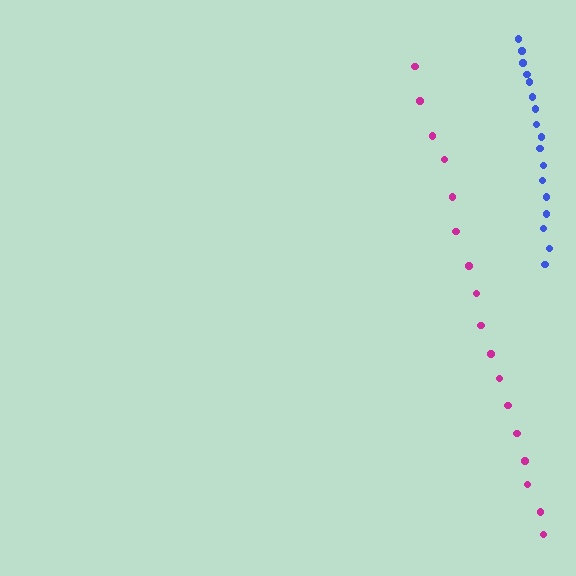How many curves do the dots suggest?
There are 2 distinct paths.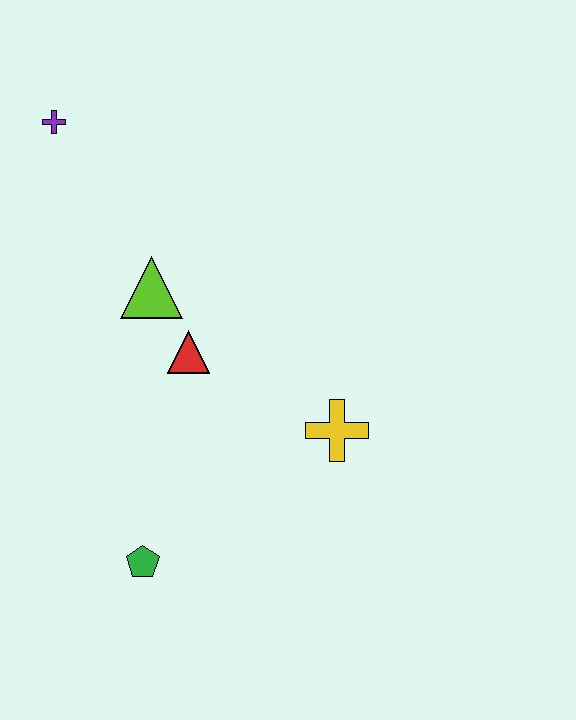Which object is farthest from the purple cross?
The green pentagon is farthest from the purple cross.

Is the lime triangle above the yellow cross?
Yes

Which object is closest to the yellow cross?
The red triangle is closest to the yellow cross.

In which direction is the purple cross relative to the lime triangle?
The purple cross is above the lime triangle.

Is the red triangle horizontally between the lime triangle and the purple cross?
No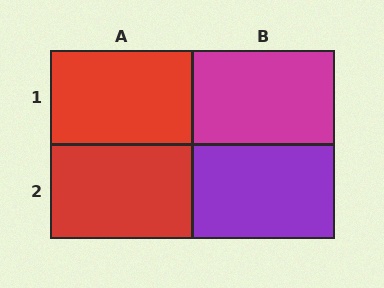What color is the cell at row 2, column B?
Purple.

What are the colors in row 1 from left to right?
Red, magenta.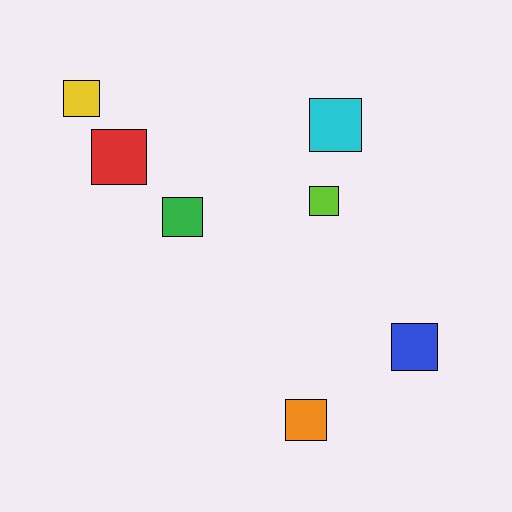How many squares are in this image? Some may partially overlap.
There are 7 squares.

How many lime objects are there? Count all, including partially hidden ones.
There is 1 lime object.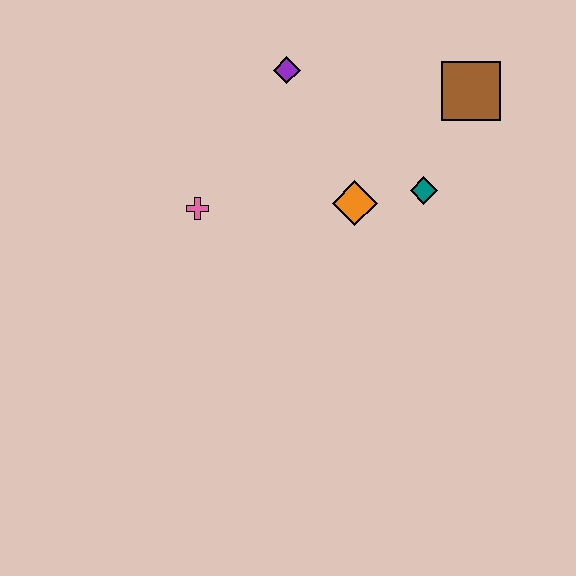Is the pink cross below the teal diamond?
Yes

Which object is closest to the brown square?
The teal diamond is closest to the brown square.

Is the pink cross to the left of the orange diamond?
Yes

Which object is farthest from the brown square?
The pink cross is farthest from the brown square.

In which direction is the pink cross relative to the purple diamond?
The pink cross is below the purple diamond.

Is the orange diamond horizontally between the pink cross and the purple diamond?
No